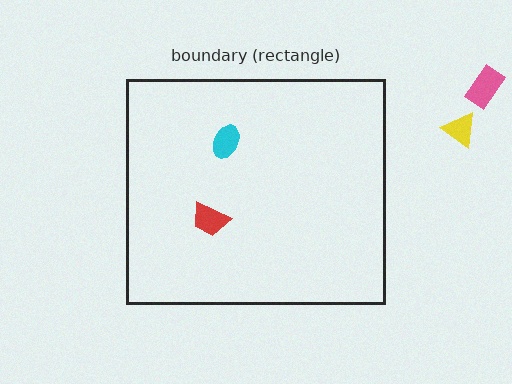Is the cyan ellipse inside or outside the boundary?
Inside.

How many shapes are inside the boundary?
2 inside, 2 outside.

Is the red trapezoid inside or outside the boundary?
Inside.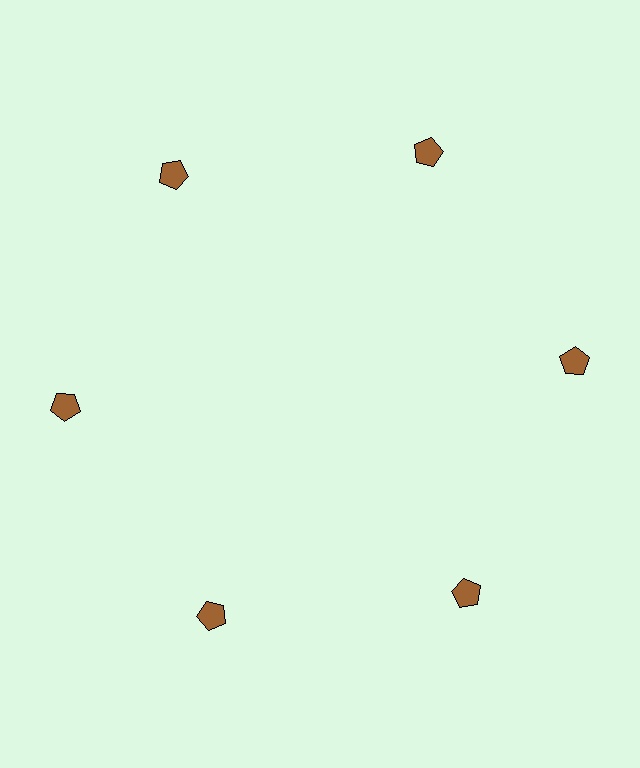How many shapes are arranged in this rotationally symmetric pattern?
There are 6 shapes, arranged in 6 groups of 1.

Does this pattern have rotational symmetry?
Yes, this pattern has 6-fold rotational symmetry. It looks the same after rotating 60 degrees around the center.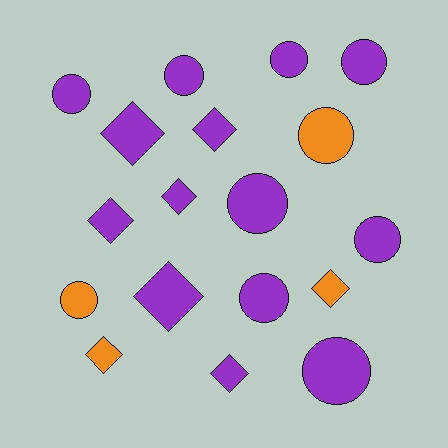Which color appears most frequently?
Purple, with 14 objects.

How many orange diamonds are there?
There are 2 orange diamonds.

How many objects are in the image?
There are 18 objects.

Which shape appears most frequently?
Circle, with 10 objects.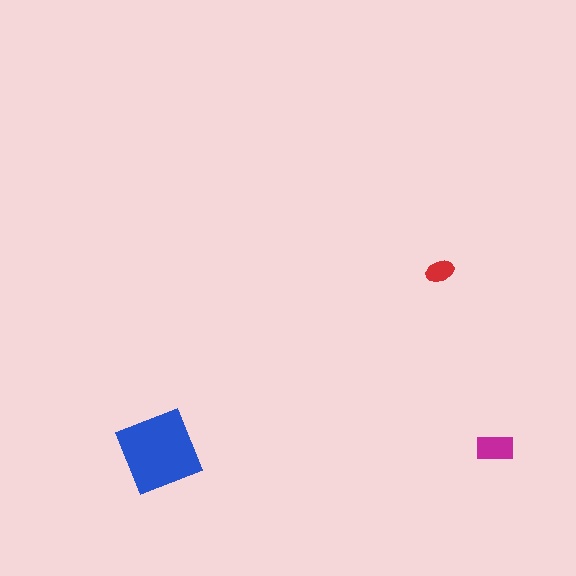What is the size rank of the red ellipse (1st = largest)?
3rd.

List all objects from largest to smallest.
The blue square, the magenta rectangle, the red ellipse.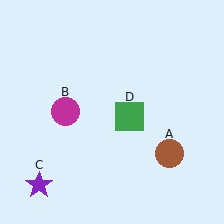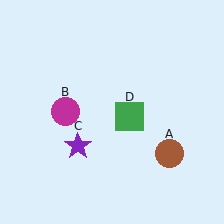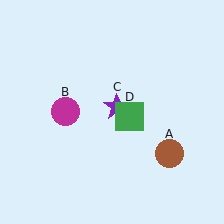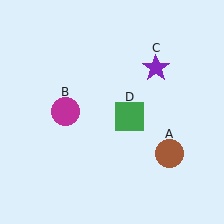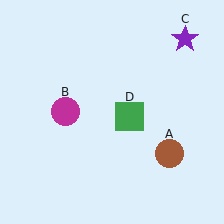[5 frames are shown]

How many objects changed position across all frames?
1 object changed position: purple star (object C).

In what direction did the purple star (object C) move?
The purple star (object C) moved up and to the right.